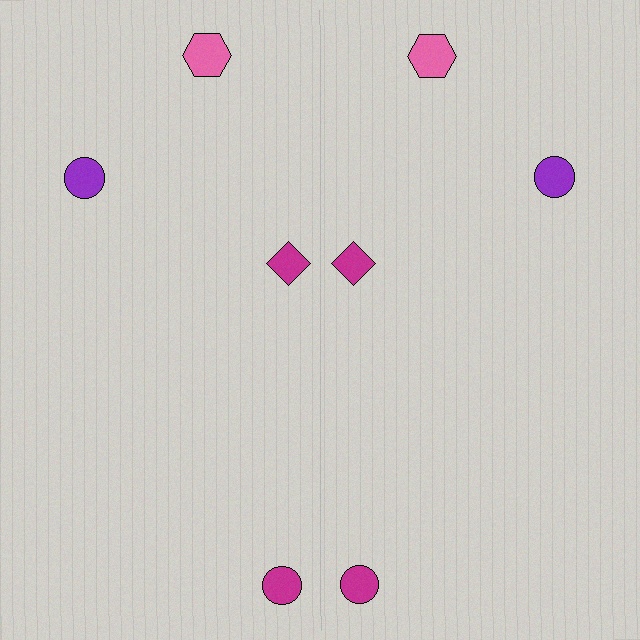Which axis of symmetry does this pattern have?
The pattern has a vertical axis of symmetry running through the center of the image.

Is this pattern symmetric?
Yes, this pattern has bilateral (reflection) symmetry.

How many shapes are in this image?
There are 8 shapes in this image.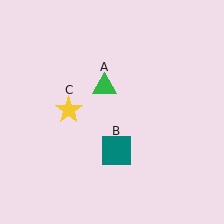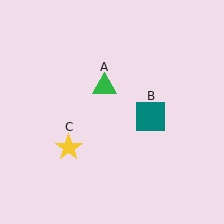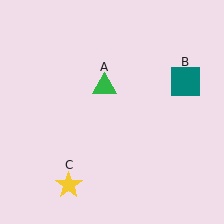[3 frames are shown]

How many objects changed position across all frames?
2 objects changed position: teal square (object B), yellow star (object C).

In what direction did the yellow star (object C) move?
The yellow star (object C) moved down.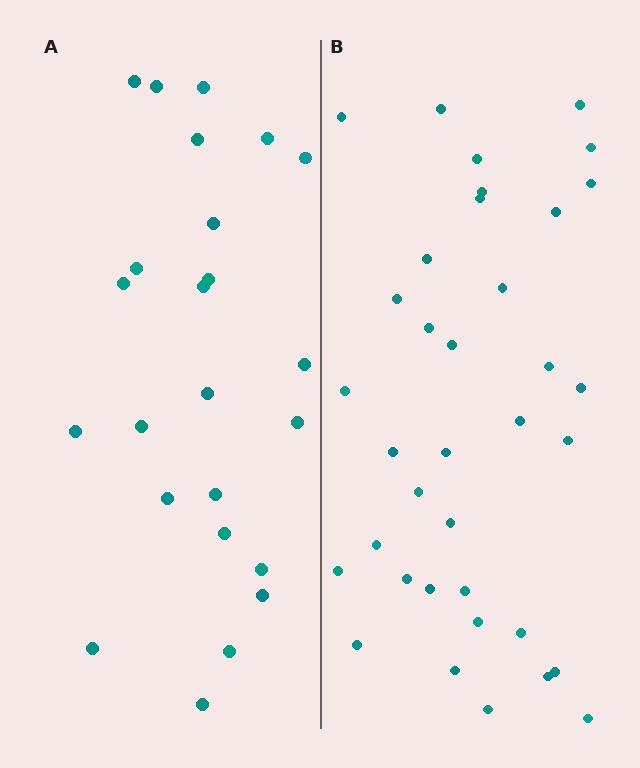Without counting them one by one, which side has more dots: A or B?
Region B (the right region) has more dots.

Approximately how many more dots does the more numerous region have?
Region B has roughly 12 or so more dots than region A.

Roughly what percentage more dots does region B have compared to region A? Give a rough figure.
About 50% more.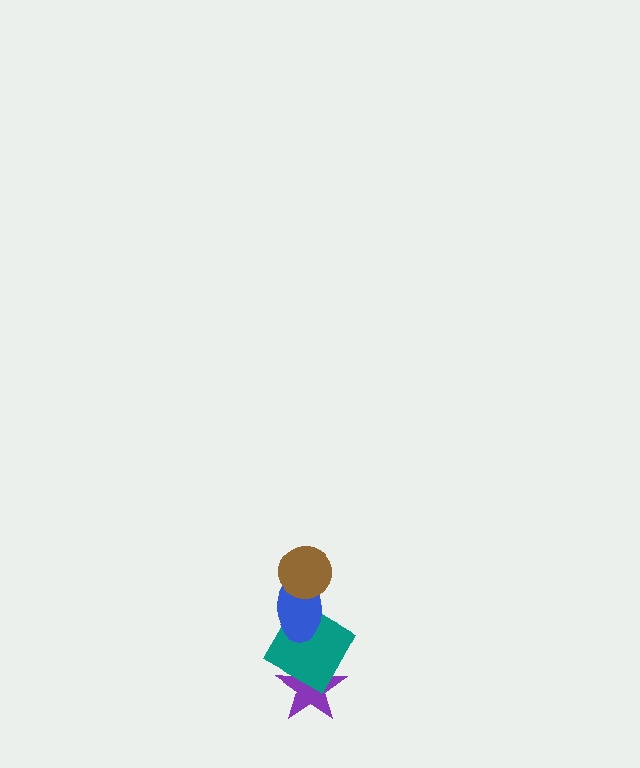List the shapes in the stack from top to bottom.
From top to bottom: the brown circle, the blue ellipse, the teal square, the purple star.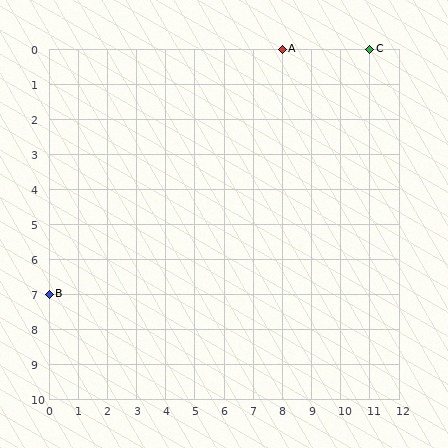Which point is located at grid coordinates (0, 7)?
Point B is at (0, 7).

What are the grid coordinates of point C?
Point C is at grid coordinates (11, 0).